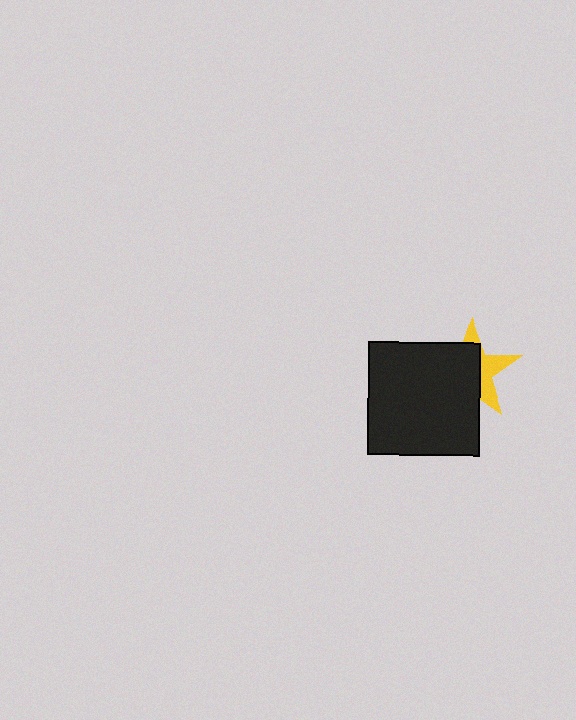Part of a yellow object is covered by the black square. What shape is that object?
It is a star.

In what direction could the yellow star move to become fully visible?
The yellow star could move toward the upper-right. That would shift it out from behind the black square entirely.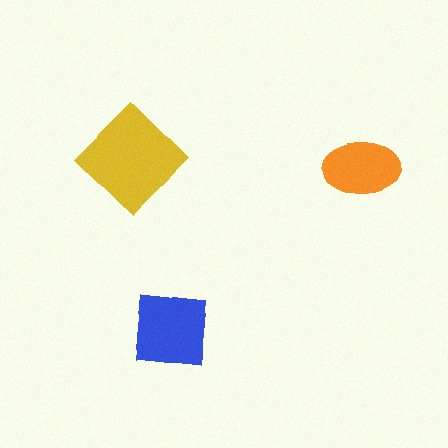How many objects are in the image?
There are 3 objects in the image.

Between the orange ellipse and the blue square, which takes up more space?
The blue square.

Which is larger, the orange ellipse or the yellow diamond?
The yellow diamond.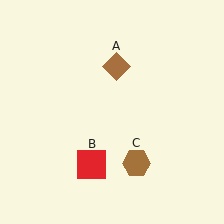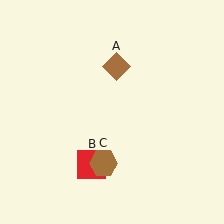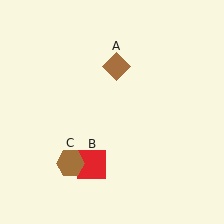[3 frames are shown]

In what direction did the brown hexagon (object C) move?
The brown hexagon (object C) moved left.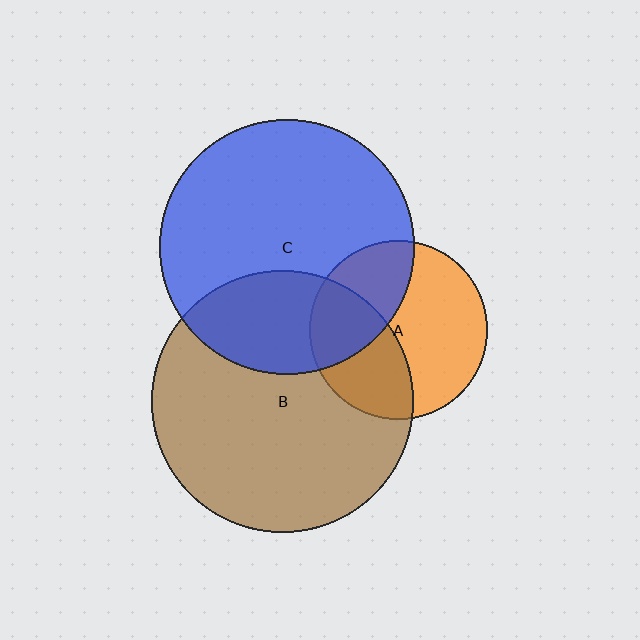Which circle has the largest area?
Circle B (brown).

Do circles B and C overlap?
Yes.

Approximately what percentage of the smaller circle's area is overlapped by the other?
Approximately 30%.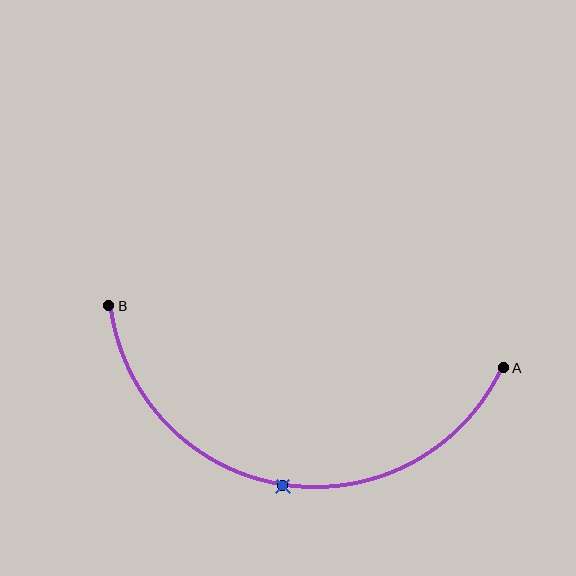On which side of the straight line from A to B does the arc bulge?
The arc bulges below the straight line connecting A and B.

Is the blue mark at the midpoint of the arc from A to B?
Yes. The blue mark lies on the arc at equal arc-length from both A and B — it is the arc midpoint.